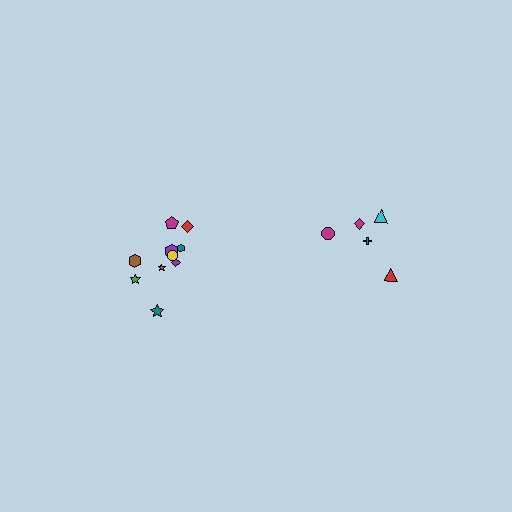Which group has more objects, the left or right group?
The left group.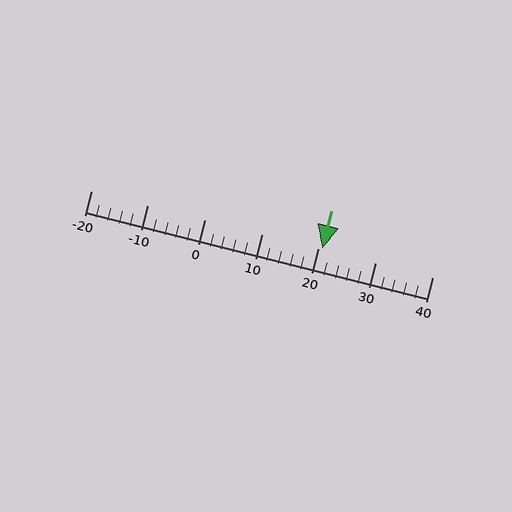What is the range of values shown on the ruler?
The ruler shows values from -20 to 40.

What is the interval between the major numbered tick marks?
The major tick marks are spaced 10 units apart.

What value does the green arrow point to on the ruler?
The green arrow points to approximately 21.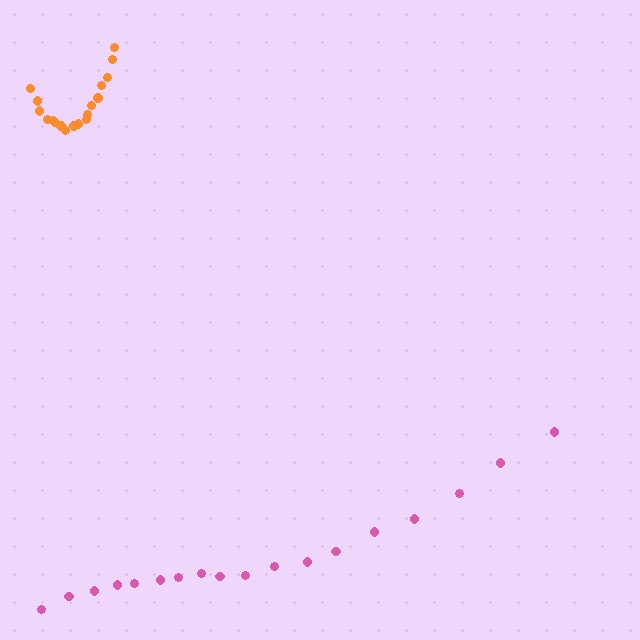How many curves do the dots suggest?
There are 2 distinct paths.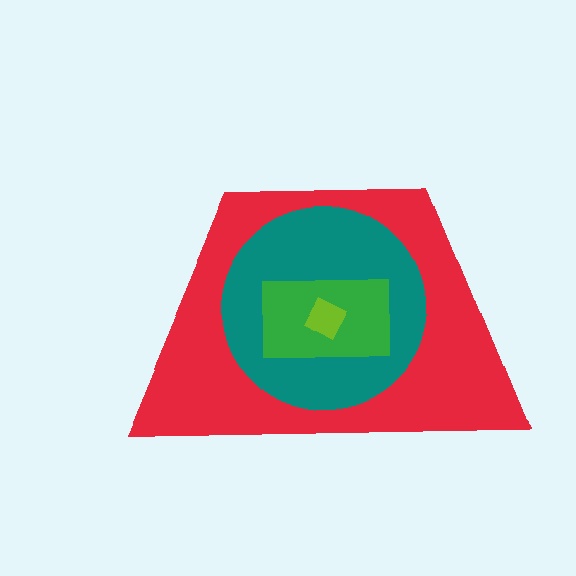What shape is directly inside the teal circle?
The green rectangle.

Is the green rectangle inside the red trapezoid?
Yes.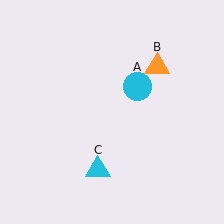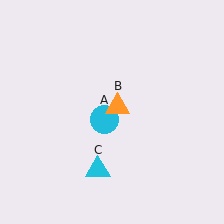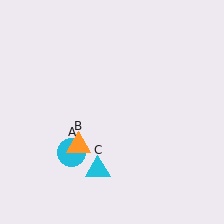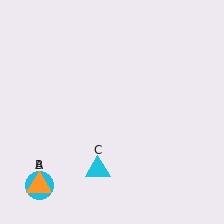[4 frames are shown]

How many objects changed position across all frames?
2 objects changed position: cyan circle (object A), orange triangle (object B).